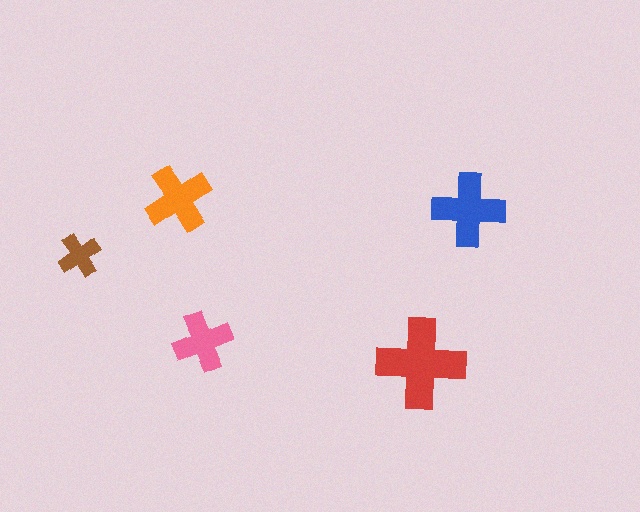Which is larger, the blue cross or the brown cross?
The blue one.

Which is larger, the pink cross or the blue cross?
The blue one.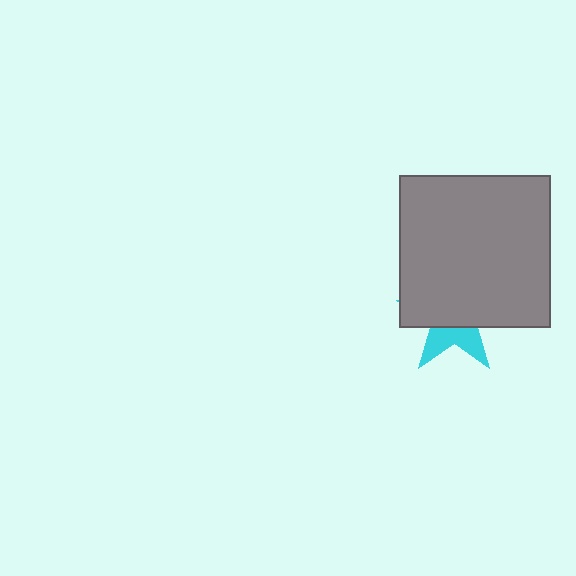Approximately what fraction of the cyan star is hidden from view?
Roughly 65% of the cyan star is hidden behind the gray square.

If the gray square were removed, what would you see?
You would see the complete cyan star.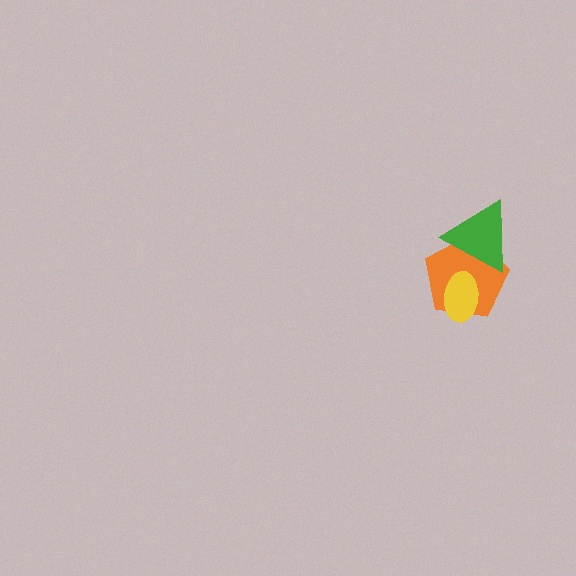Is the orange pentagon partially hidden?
Yes, it is partially covered by another shape.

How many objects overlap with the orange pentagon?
2 objects overlap with the orange pentagon.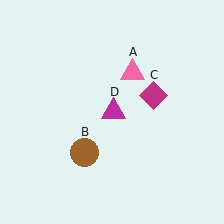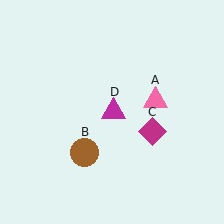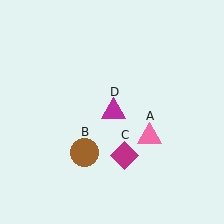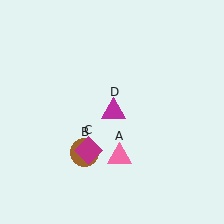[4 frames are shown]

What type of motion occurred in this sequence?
The pink triangle (object A), magenta diamond (object C) rotated clockwise around the center of the scene.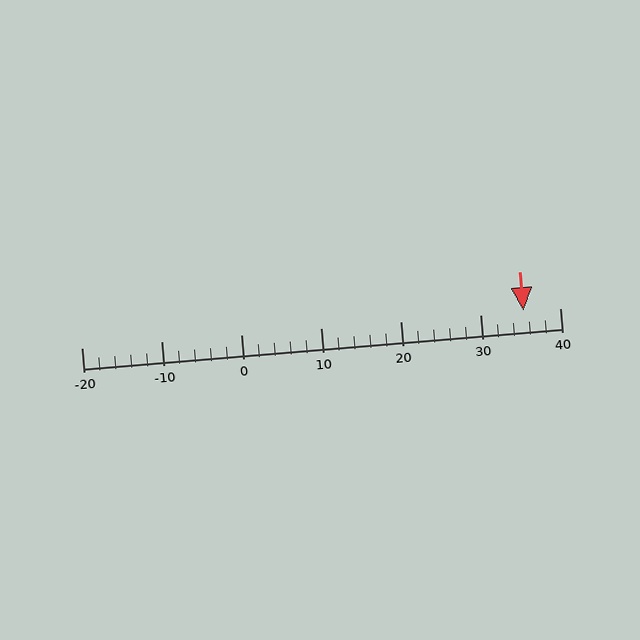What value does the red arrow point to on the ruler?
The red arrow points to approximately 35.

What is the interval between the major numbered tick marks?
The major tick marks are spaced 10 units apart.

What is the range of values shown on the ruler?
The ruler shows values from -20 to 40.